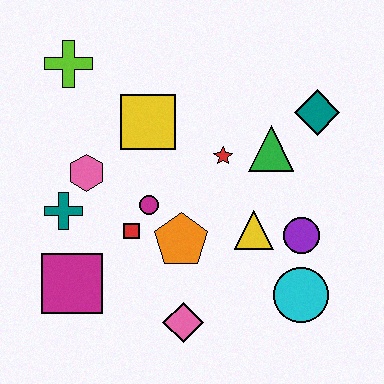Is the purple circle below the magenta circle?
Yes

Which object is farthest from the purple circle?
The lime cross is farthest from the purple circle.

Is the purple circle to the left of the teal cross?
No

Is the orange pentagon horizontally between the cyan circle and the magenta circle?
Yes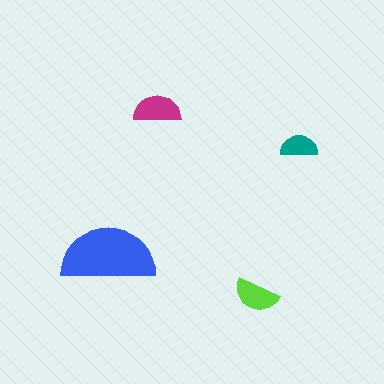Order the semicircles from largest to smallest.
the blue one, the magenta one, the lime one, the teal one.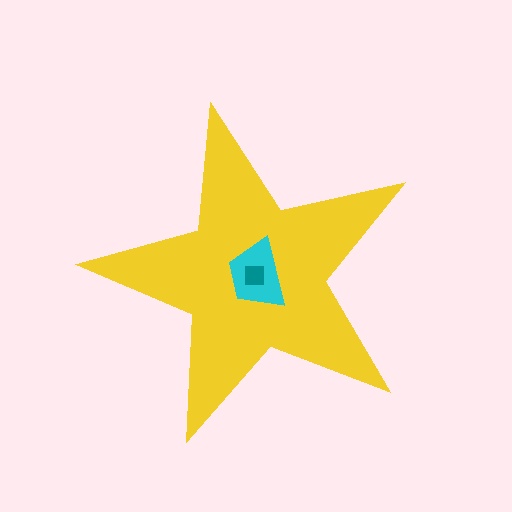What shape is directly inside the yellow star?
The cyan trapezoid.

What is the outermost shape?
The yellow star.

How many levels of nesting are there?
3.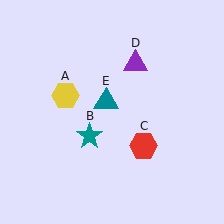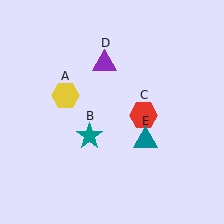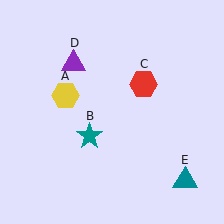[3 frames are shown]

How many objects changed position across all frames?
3 objects changed position: red hexagon (object C), purple triangle (object D), teal triangle (object E).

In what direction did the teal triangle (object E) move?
The teal triangle (object E) moved down and to the right.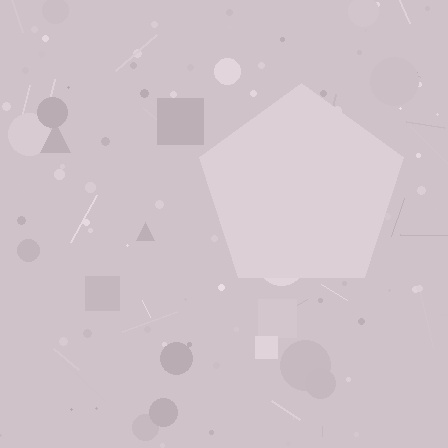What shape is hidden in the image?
A pentagon is hidden in the image.